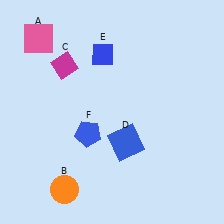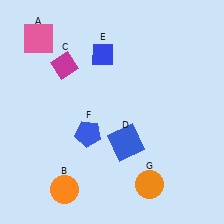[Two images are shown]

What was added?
An orange circle (G) was added in Image 2.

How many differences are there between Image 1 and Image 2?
There is 1 difference between the two images.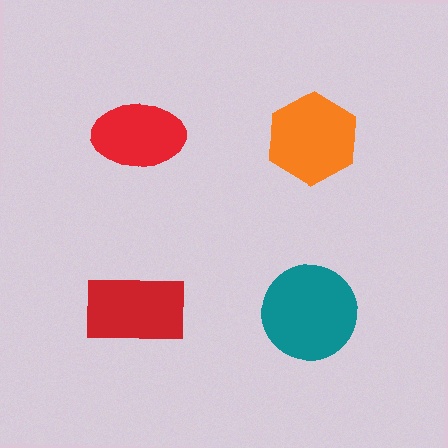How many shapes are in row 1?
2 shapes.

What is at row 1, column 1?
A red ellipse.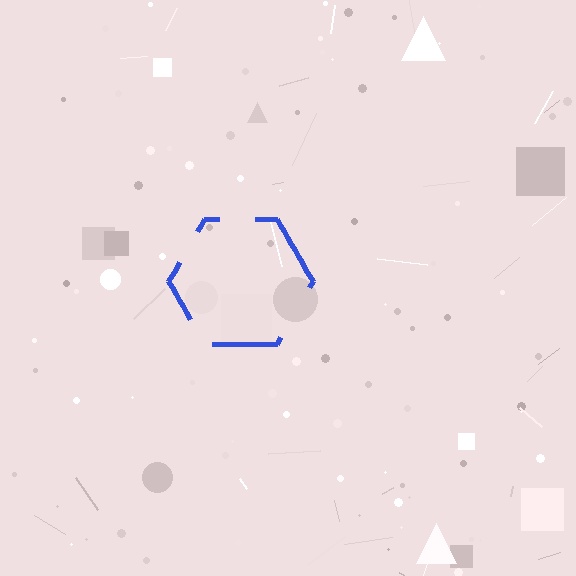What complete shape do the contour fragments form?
The contour fragments form a hexagon.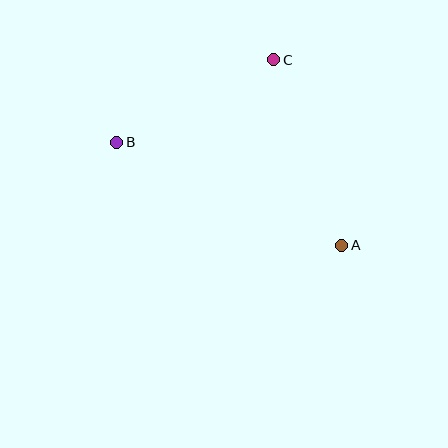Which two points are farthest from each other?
Points A and B are farthest from each other.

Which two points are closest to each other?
Points B and C are closest to each other.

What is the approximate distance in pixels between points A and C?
The distance between A and C is approximately 198 pixels.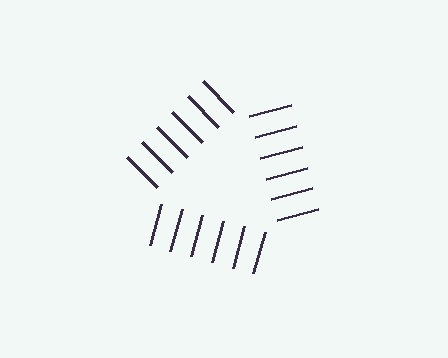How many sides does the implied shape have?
3 sides — the line-ends trace a triangle.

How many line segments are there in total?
18 — 6 along each of the 3 edges.